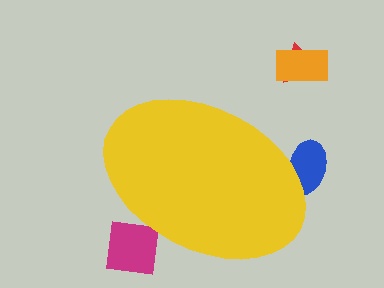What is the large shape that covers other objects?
A yellow ellipse.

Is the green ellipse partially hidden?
No, the green ellipse is fully visible.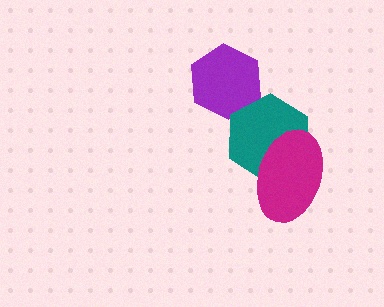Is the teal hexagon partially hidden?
Yes, it is partially covered by another shape.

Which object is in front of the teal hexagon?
The magenta ellipse is in front of the teal hexagon.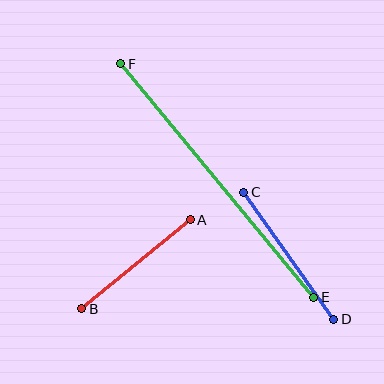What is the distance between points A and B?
The distance is approximately 140 pixels.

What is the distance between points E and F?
The distance is approximately 303 pixels.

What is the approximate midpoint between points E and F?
The midpoint is at approximately (217, 181) pixels.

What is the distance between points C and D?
The distance is approximately 155 pixels.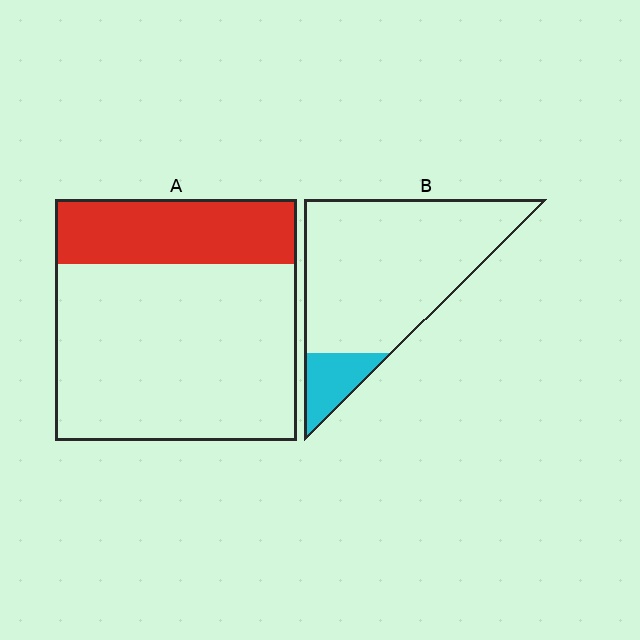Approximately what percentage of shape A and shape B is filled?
A is approximately 25% and B is approximately 15%.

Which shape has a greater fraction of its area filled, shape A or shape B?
Shape A.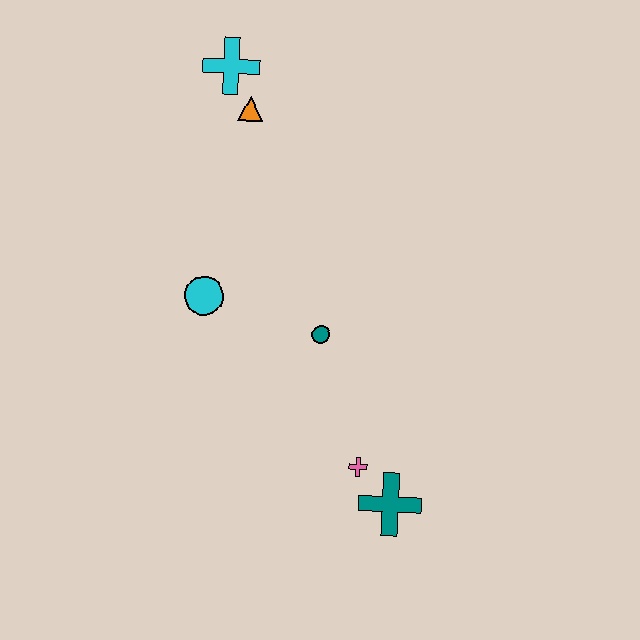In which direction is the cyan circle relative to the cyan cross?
The cyan circle is below the cyan cross.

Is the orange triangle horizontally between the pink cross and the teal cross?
No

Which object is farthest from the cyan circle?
The teal cross is farthest from the cyan circle.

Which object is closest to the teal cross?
The pink cross is closest to the teal cross.